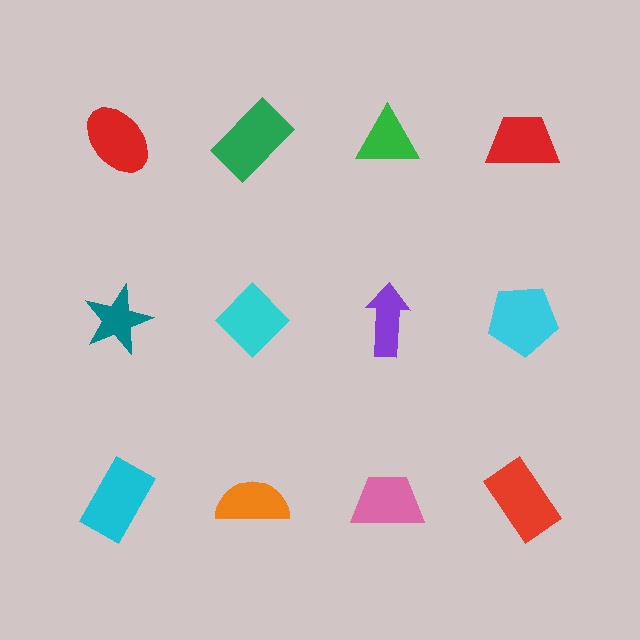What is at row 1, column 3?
A green triangle.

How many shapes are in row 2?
4 shapes.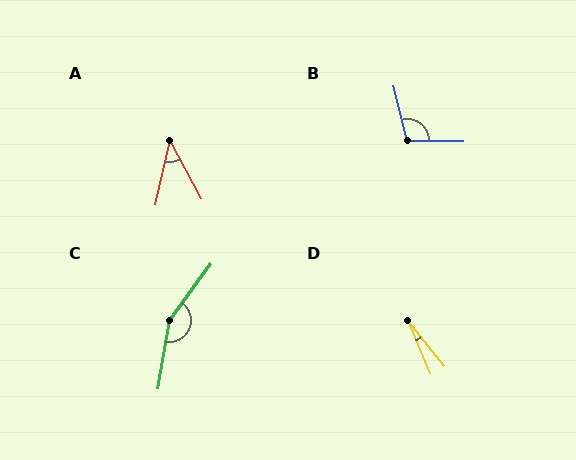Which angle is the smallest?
D, at approximately 15 degrees.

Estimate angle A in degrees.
Approximately 41 degrees.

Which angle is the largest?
C, at approximately 153 degrees.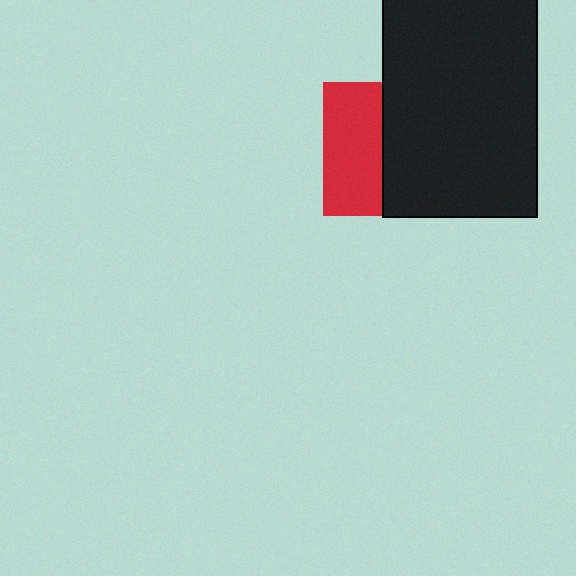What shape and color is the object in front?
The object in front is a black rectangle.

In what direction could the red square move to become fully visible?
The red square could move left. That would shift it out from behind the black rectangle entirely.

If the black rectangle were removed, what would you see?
You would see the complete red square.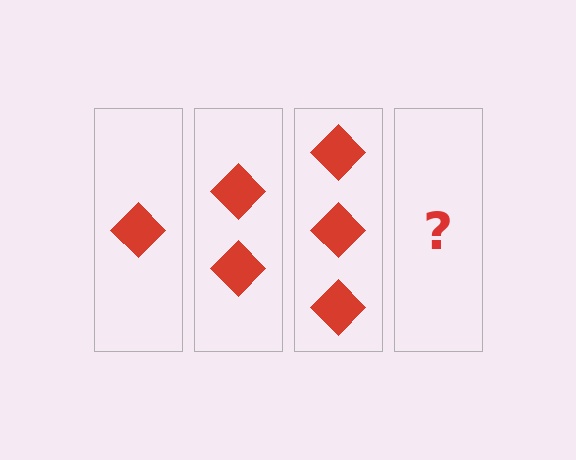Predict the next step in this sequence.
The next step is 4 diamonds.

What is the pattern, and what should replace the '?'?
The pattern is that each step adds one more diamond. The '?' should be 4 diamonds.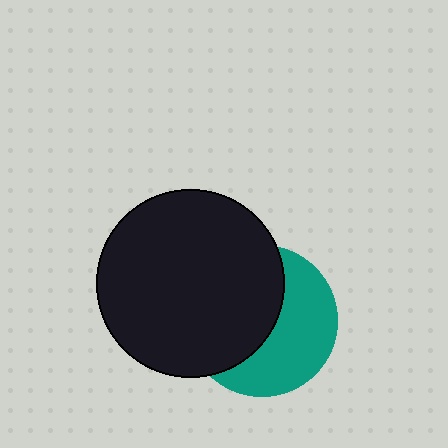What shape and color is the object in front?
The object in front is a black circle.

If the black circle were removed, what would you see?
You would see the complete teal circle.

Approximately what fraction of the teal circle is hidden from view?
Roughly 52% of the teal circle is hidden behind the black circle.